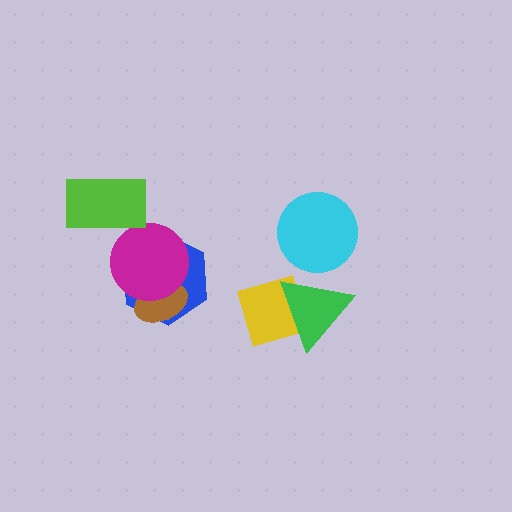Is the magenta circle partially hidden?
No, no other shape covers it.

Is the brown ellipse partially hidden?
Yes, it is partially covered by another shape.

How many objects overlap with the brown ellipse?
2 objects overlap with the brown ellipse.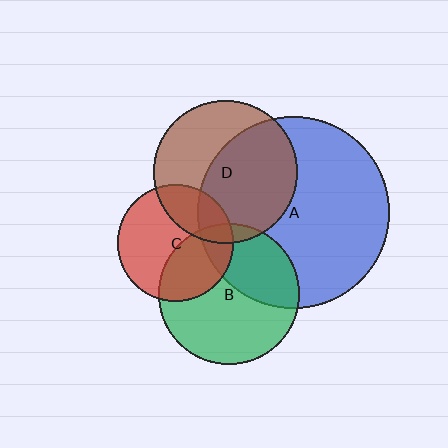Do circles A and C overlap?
Yes.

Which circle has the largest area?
Circle A (blue).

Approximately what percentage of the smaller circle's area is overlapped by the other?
Approximately 20%.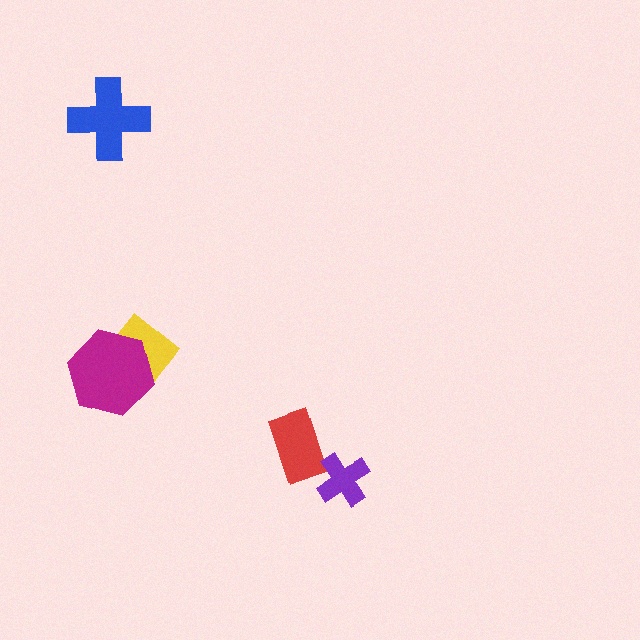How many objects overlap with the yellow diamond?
1 object overlaps with the yellow diamond.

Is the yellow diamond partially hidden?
Yes, it is partially covered by another shape.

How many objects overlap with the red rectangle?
0 objects overlap with the red rectangle.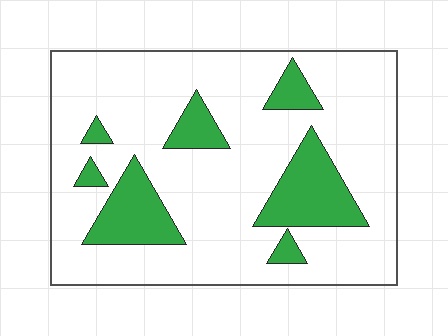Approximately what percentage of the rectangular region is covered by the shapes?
Approximately 20%.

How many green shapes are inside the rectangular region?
7.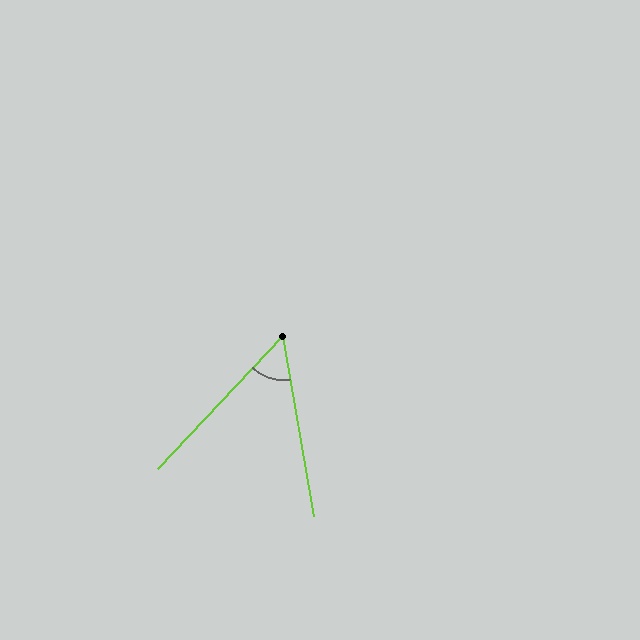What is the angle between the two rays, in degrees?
Approximately 53 degrees.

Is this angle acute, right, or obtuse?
It is acute.